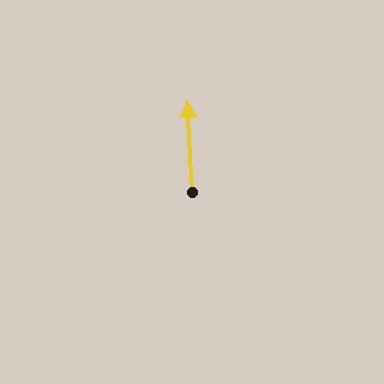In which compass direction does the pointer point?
North.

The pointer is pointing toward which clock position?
Roughly 12 o'clock.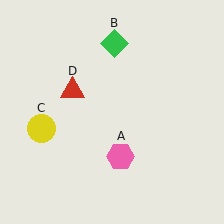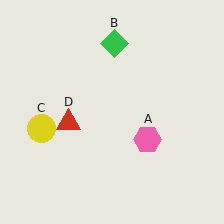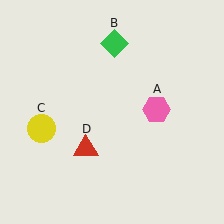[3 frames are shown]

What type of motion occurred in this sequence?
The pink hexagon (object A), red triangle (object D) rotated counterclockwise around the center of the scene.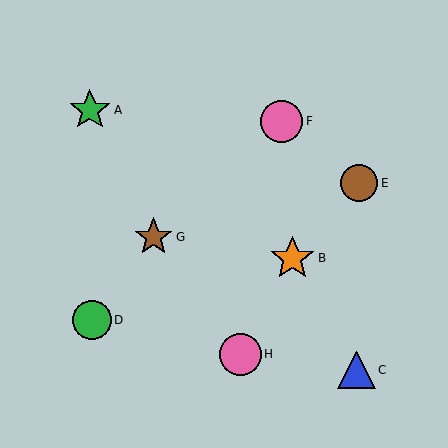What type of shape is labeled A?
Shape A is a green star.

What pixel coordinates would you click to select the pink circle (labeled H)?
Click at (240, 354) to select the pink circle H.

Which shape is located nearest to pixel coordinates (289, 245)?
The orange star (labeled B) at (292, 258) is nearest to that location.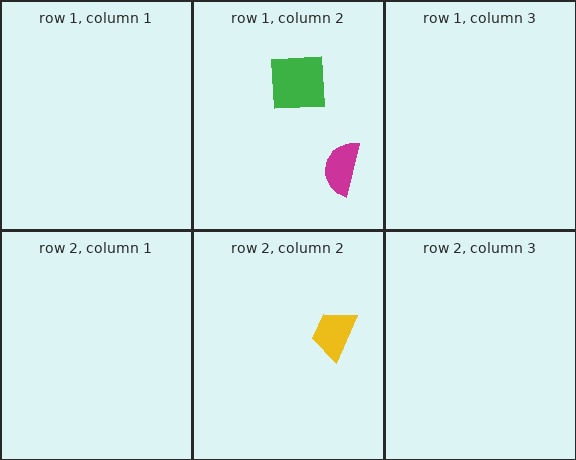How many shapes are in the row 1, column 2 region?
2.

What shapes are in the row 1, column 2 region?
The green square, the magenta semicircle.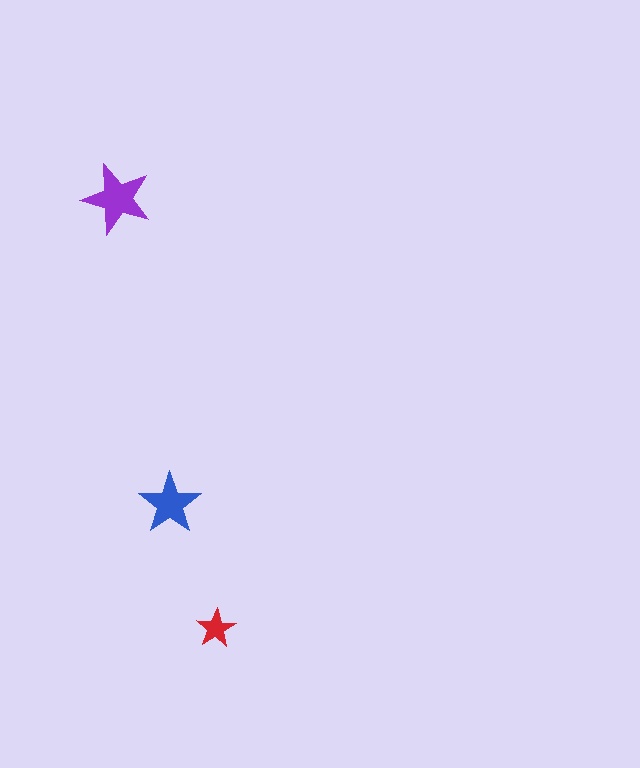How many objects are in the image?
There are 3 objects in the image.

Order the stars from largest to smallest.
the purple one, the blue one, the red one.